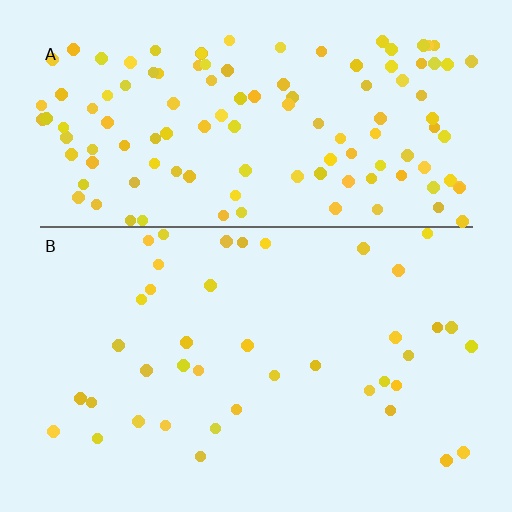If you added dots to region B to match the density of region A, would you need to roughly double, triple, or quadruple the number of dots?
Approximately triple.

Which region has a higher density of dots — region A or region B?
A (the top).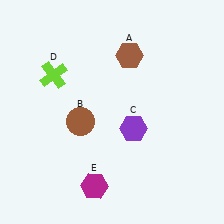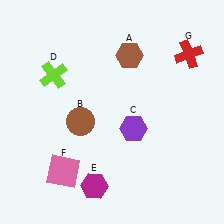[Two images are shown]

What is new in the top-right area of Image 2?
A red cross (G) was added in the top-right area of Image 2.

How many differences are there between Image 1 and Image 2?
There are 2 differences between the two images.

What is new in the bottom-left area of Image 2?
A pink square (F) was added in the bottom-left area of Image 2.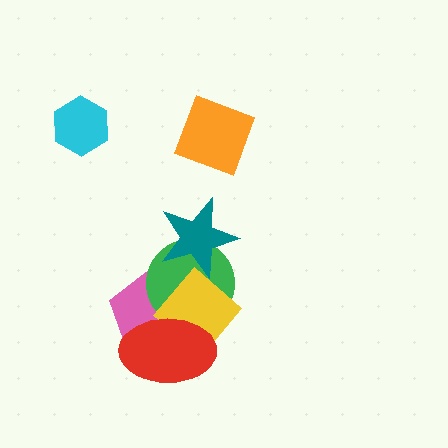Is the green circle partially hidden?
Yes, it is partially covered by another shape.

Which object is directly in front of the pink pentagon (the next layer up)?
The green circle is directly in front of the pink pentagon.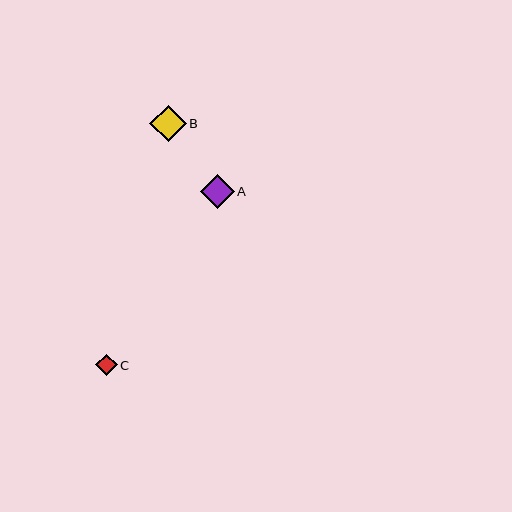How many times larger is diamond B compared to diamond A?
Diamond B is approximately 1.1 times the size of diamond A.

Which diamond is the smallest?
Diamond C is the smallest with a size of approximately 22 pixels.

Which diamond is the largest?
Diamond B is the largest with a size of approximately 37 pixels.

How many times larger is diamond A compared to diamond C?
Diamond A is approximately 1.5 times the size of diamond C.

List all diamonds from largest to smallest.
From largest to smallest: B, A, C.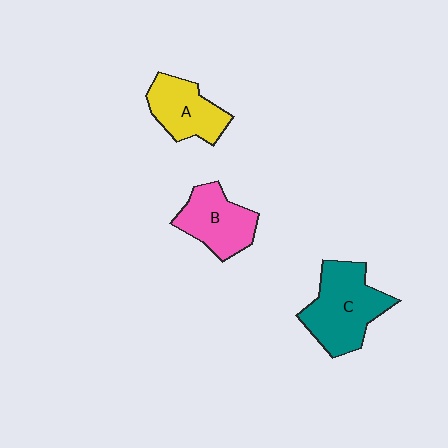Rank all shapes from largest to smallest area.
From largest to smallest: C (teal), B (pink), A (yellow).